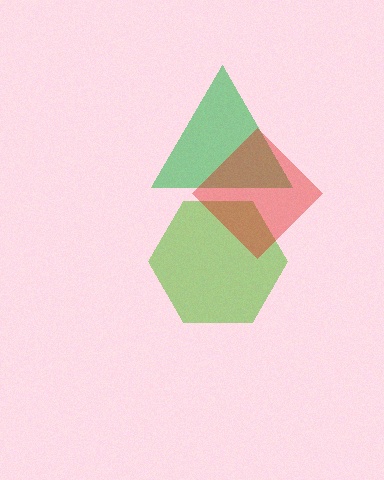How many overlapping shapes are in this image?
There are 3 overlapping shapes in the image.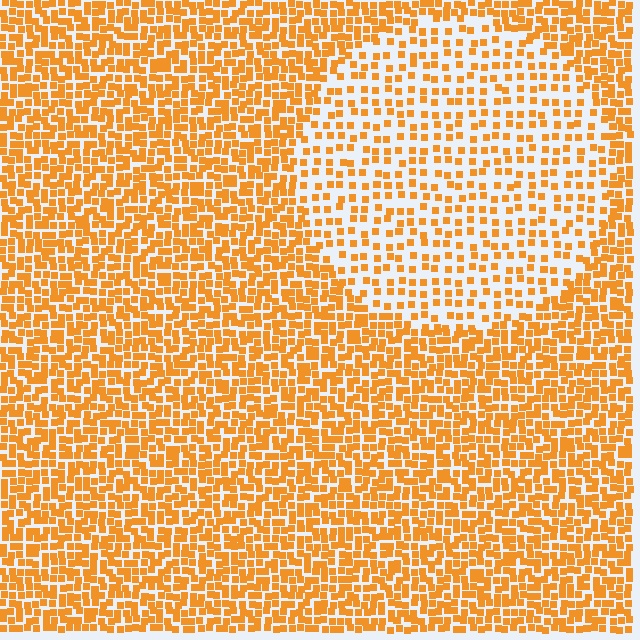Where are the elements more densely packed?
The elements are more densely packed outside the circle boundary.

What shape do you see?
I see a circle.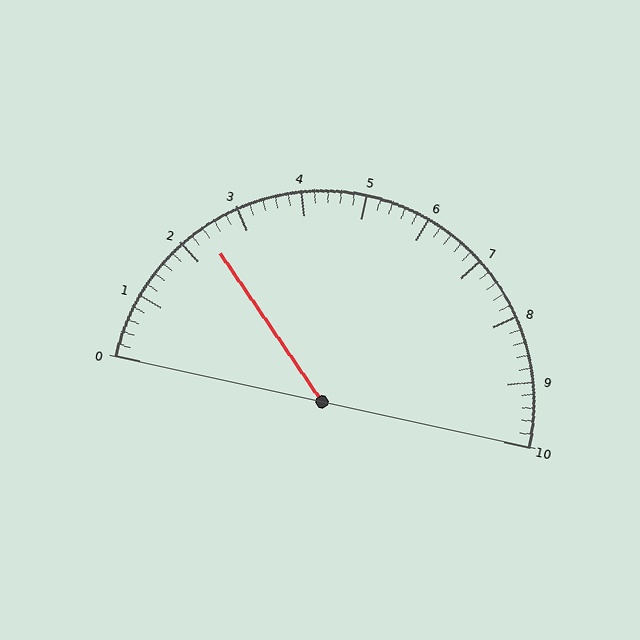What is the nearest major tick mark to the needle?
The nearest major tick mark is 2.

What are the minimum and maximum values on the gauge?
The gauge ranges from 0 to 10.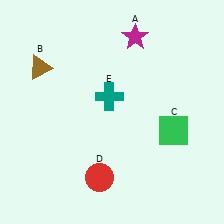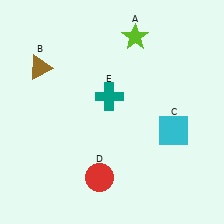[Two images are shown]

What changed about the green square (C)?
In Image 1, C is green. In Image 2, it changed to cyan.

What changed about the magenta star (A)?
In Image 1, A is magenta. In Image 2, it changed to lime.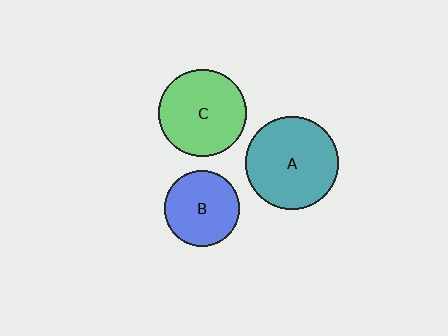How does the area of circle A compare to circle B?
Approximately 1.5 times.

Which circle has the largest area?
Circle A (teal).